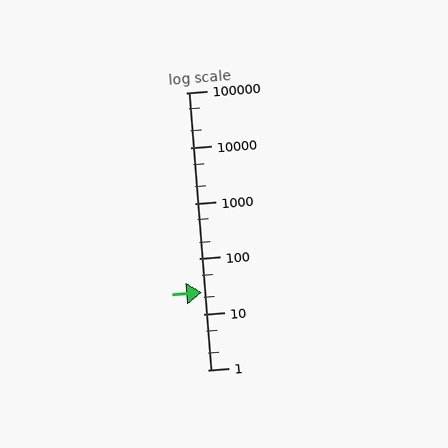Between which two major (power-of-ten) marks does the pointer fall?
The pointer is between 10 and 100.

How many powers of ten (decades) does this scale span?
The scale spans 5 decades, from 1 to 100000.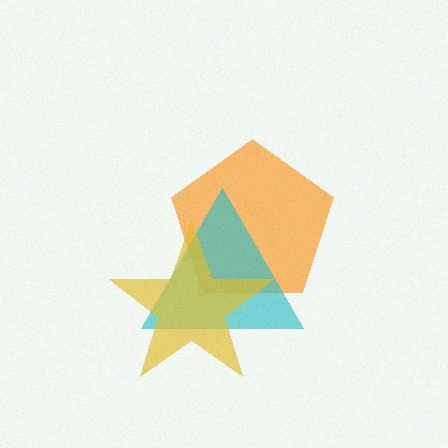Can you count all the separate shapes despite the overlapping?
Yes, there are 3 separate shapes.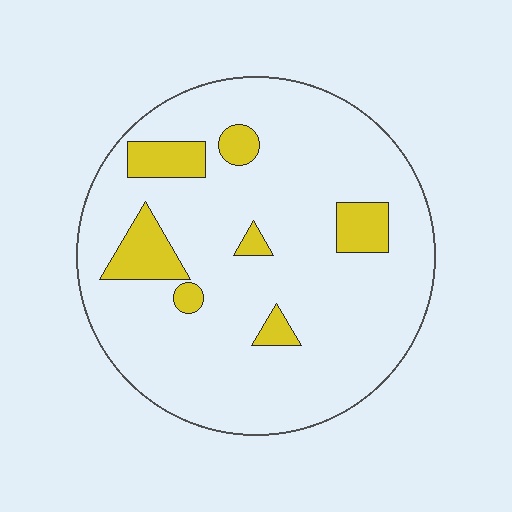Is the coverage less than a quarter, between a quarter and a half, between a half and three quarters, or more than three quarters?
Less than a quarter.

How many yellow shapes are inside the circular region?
7.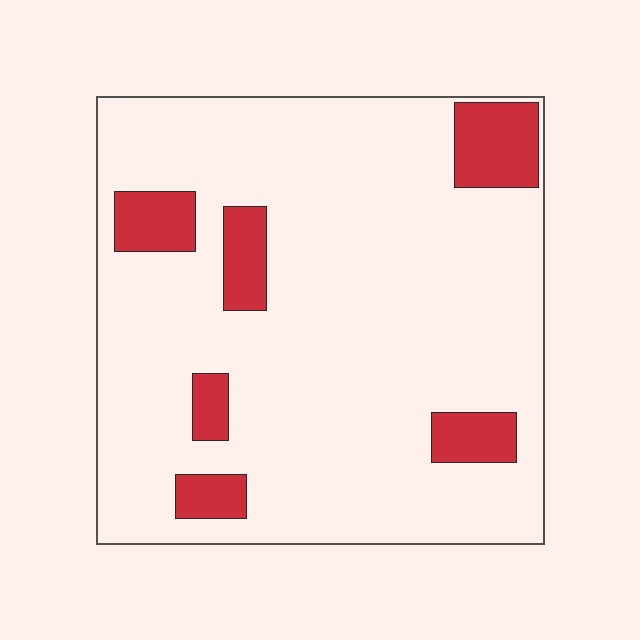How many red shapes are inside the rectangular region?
6.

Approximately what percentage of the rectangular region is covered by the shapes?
Approximately 15%.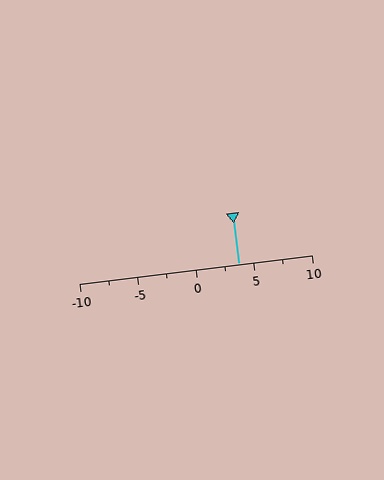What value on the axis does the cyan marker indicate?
The marker indicates approximately 3.8.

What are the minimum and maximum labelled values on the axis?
The axis runs from -10 to 10.